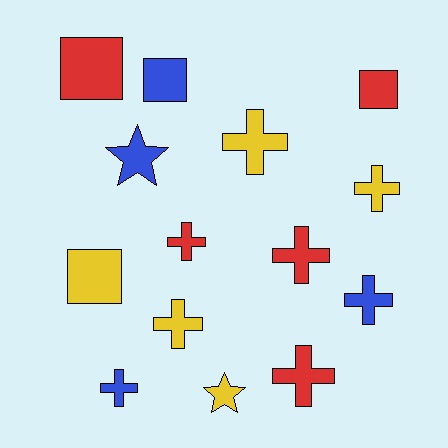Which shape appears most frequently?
Cross, with 8 objects.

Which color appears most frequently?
Yellow, with 5 objects.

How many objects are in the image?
There are 14 objects.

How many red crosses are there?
There are 3 red crosses.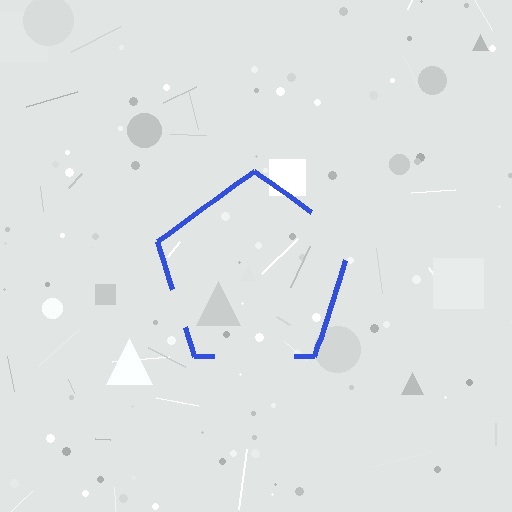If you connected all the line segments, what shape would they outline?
They would outline a pentagon.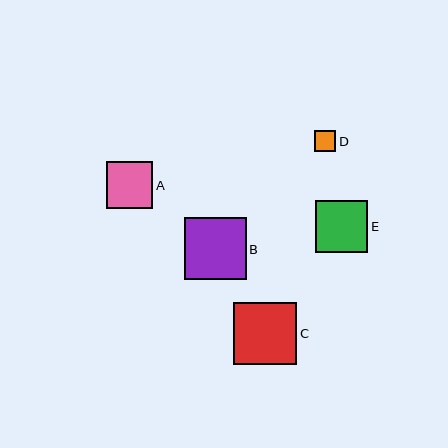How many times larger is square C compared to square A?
Square C is approximately 1.3 times the size of square A.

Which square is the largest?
Square C is the largest with a size of approximately 63 pixels.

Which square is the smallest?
Square D is the smallest with a size of approximately 21 pixels.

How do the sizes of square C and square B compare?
Square C and square B are approximately the same size.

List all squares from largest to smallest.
From largest to smallest: C, B, E, A, D.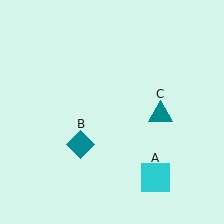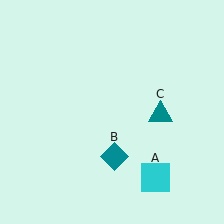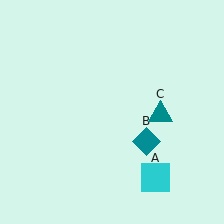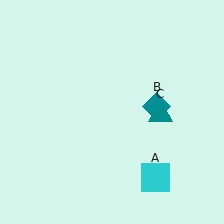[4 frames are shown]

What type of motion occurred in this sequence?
The teal diamond (object B) rotated counterclockwise around the center of the scene.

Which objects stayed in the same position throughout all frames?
Cyan square (object A) and teal triangle (object C) remained stationary.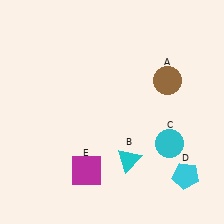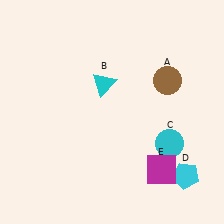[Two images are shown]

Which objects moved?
The objects that moved are: the cyan triangle (B), the magenta square (E).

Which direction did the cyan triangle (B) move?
The cyan triangle (B) moved up.